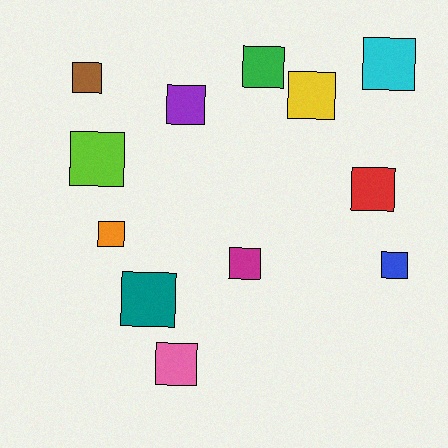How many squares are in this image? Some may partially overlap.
There are 12 squares.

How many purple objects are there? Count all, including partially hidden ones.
There is 1 purple object.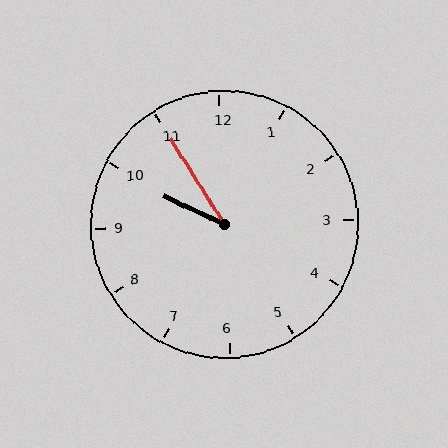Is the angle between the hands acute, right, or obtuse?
It is acute.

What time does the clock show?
9:55.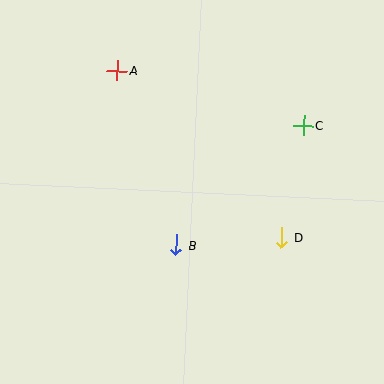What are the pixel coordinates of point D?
Point D is at (282, 237).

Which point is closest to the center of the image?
Point B at (176, 245) is closest to the center.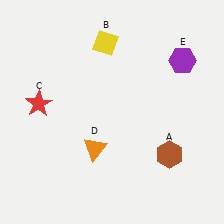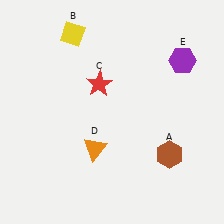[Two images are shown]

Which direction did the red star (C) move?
The red star (C) moved right.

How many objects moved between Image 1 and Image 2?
2 objects moved between the two images.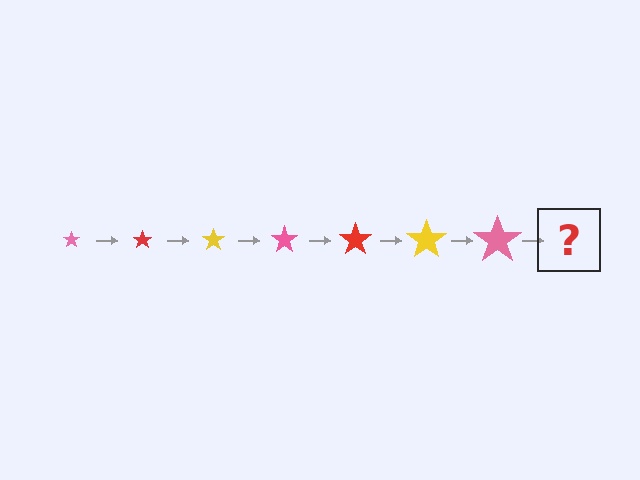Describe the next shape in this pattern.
It should be a red star, larger than the previous one.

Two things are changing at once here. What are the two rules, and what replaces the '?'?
The two rules are that the star grows larger each step and the color cycles through pink, red, and yellow. The '?' should be a red star, larger than the previous one.